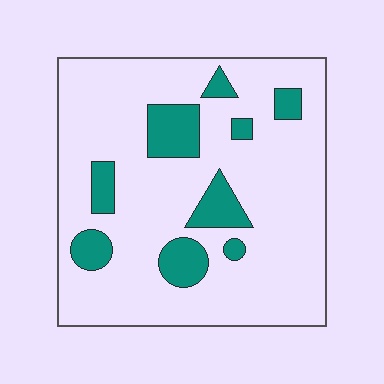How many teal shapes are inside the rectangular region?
9.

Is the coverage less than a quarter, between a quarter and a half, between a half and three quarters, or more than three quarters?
Less than a quarter.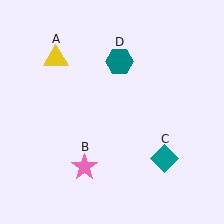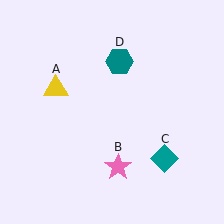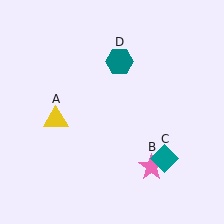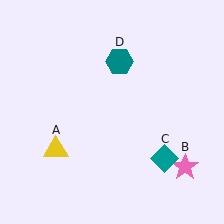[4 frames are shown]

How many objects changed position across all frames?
2 objects changed position: yellow triangle (object A), pink star (object B).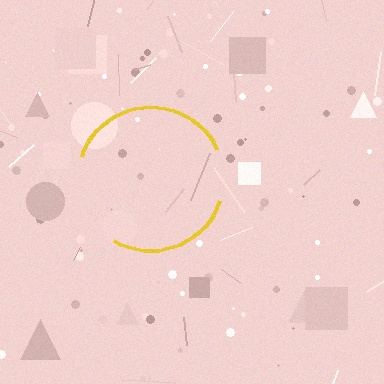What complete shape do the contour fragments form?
The contour fragments form a circle.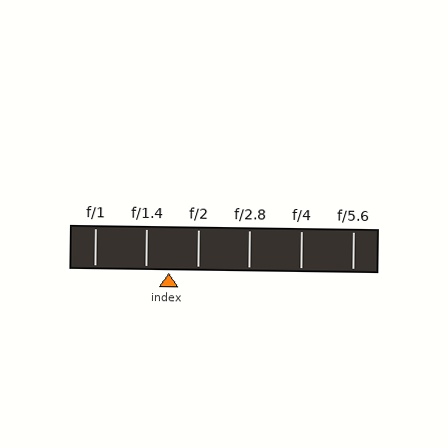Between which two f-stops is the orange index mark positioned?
The index mark is between f/1.4 and f/2.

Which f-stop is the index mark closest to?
The index mark is closest to f/1.4.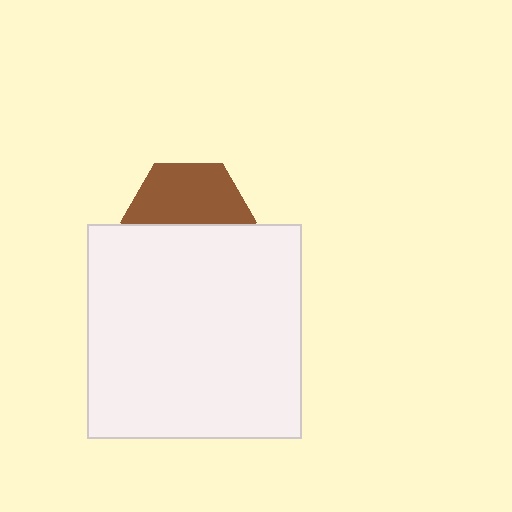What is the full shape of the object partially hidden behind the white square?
The partially hidden object is a brown hexagon.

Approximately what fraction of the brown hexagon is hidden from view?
Roughly 49% of the brown hexagon is hidden behind the white square.